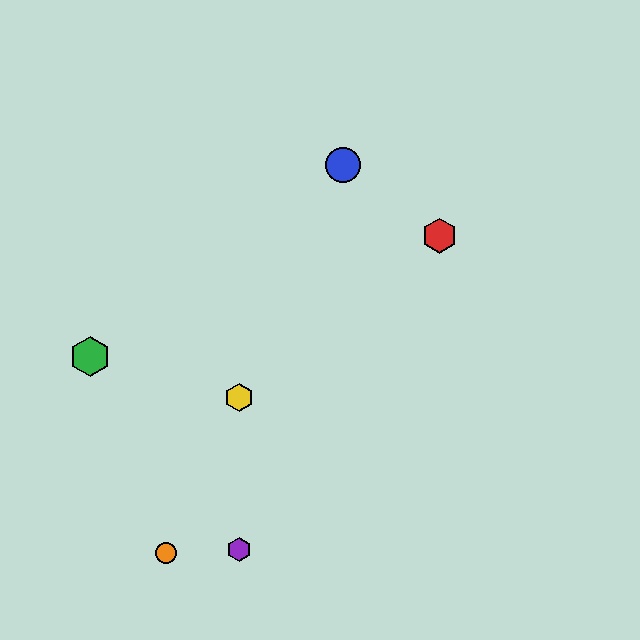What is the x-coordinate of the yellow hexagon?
The yellow hexagon is at x≈239.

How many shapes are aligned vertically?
2 shapes (the yellow hexagon, the purple hexagon) are aligned vertically.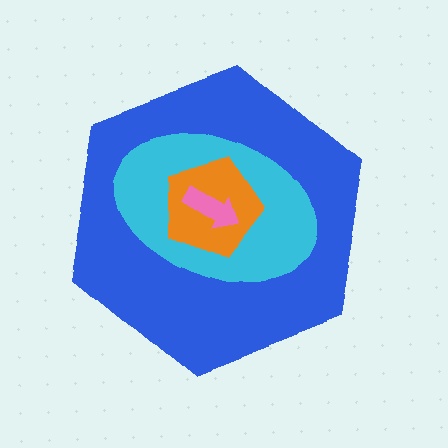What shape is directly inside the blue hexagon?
The cyan ellipse.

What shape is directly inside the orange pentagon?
The pink arrow.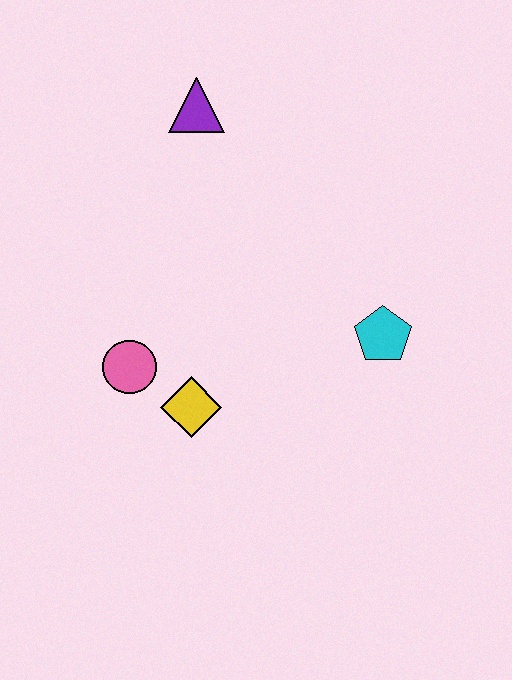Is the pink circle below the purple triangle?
Yes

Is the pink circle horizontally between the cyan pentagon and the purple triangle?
No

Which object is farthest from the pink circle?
The purple triangle is farthest from the pink circle.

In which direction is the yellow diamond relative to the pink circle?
The yellow diamond is to the right of the pink circle.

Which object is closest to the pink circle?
The yellow diamond is closest to the pink circle.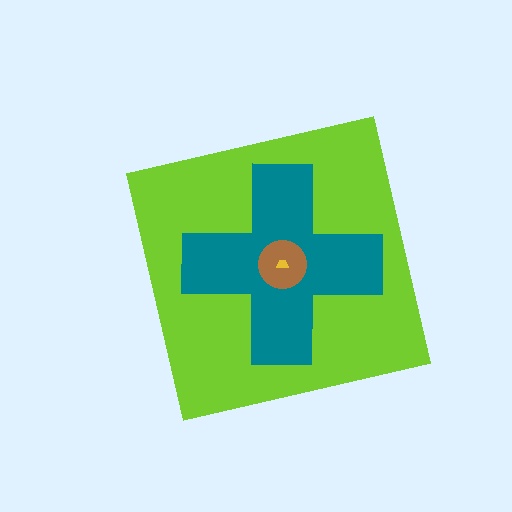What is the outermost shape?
The lime square.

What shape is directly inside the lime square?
The teal cross.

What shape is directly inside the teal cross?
The brown circle.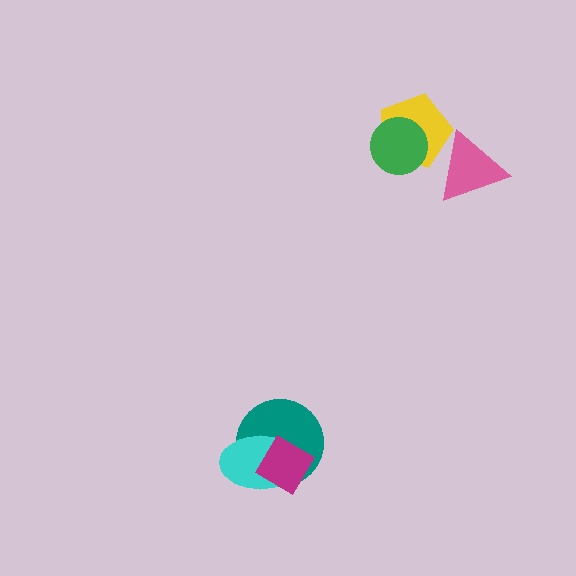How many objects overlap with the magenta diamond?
2 objects overlap with the magenta diamond.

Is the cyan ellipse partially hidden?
Yes, it is partially covered by another shape.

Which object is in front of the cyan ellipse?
The magenta diamond is in front of the cyan ellipse.